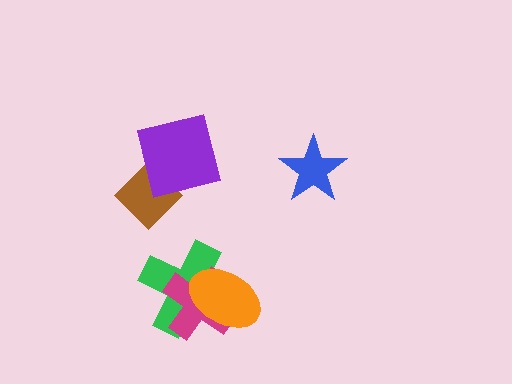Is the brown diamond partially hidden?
Yes, it is partially covered by another shape.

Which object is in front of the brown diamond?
The purple square is in front of the brown diamond.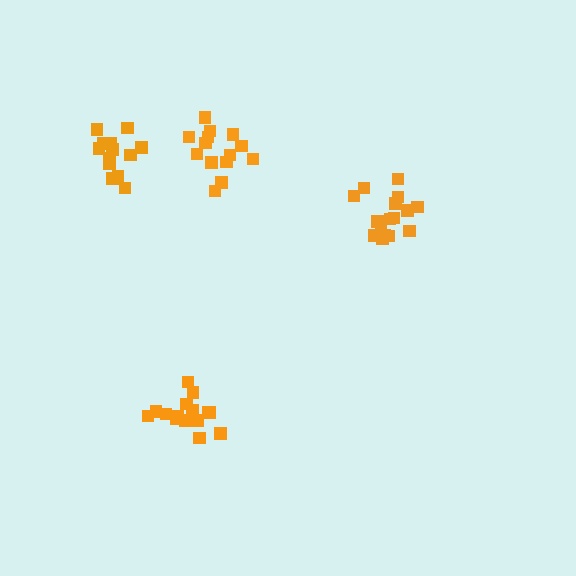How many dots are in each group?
Group 1: 16 dots, Group 2: 14 dots, Group 3: 15 dots, Group 4: 13 dots (58 total).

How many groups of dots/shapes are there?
There are 4 groups.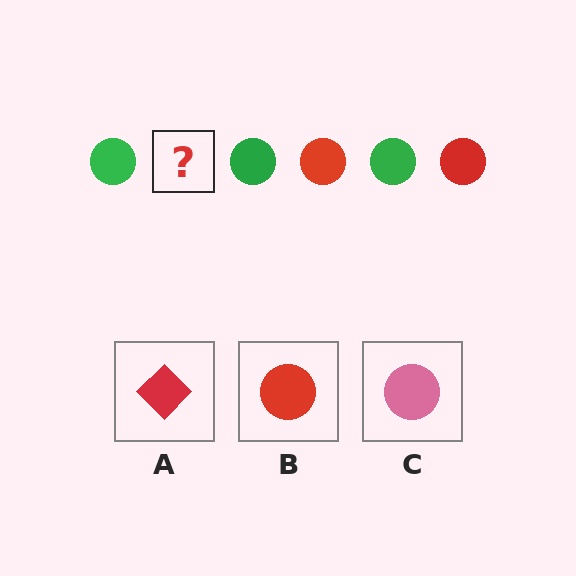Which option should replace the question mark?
Option B.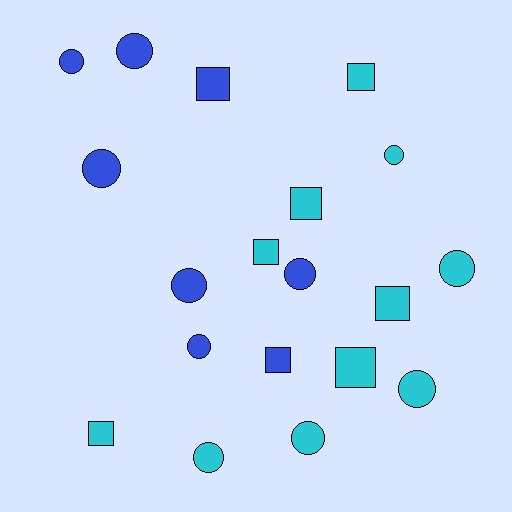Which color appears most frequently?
Cyan, with 11 objects.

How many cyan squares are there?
There are 6 cyan squares.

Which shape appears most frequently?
Circle, with 11 objects.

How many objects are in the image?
There are 19 objects.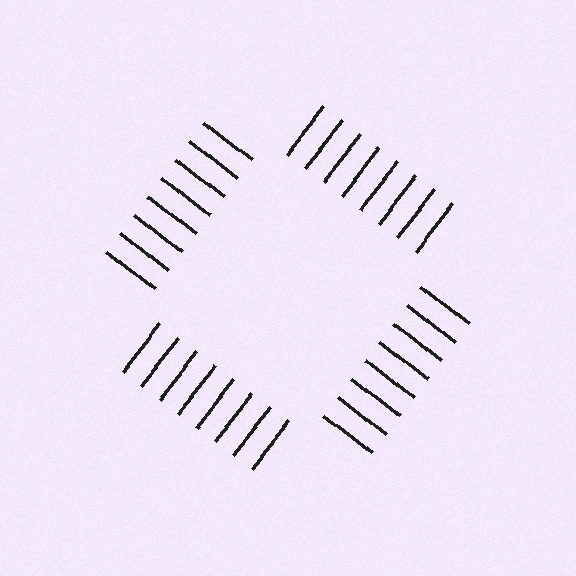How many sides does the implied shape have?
4 sides — the line-ends trace a square.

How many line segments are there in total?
32 — 8 along each of the 4 edges.